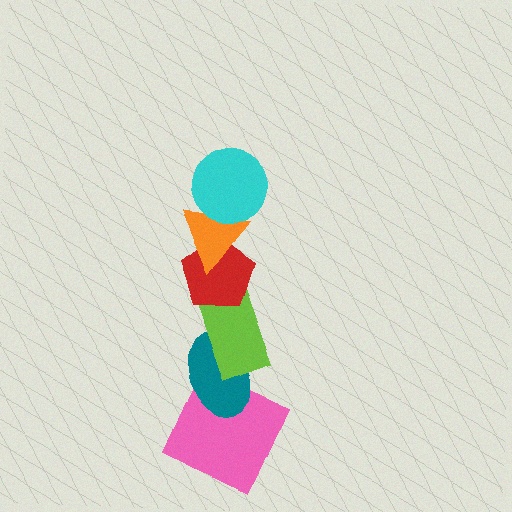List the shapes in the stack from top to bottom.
From top to bottom: the cyan circle, the orange triangle, the red pentagon, the lime rectangle, the teal ellipse, the pink square.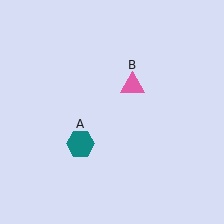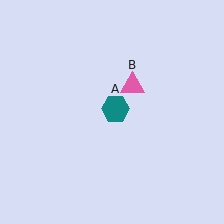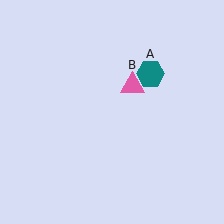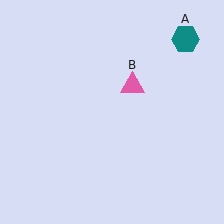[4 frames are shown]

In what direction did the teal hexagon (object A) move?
The teal hexagon (object A) moved up and to the right.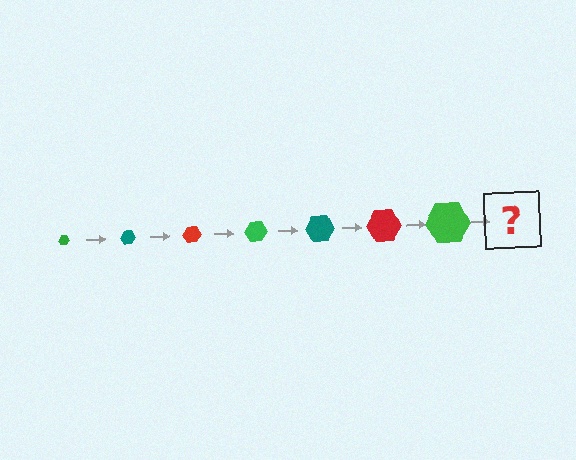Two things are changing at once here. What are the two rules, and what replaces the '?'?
The two rules are that the hexagon grows larger each step and the color cycles through green, teal, and red. The '?' should be a teal hexagon, larger than the previous one.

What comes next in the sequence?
The next element should be a teal hexagon, larger than the previous one.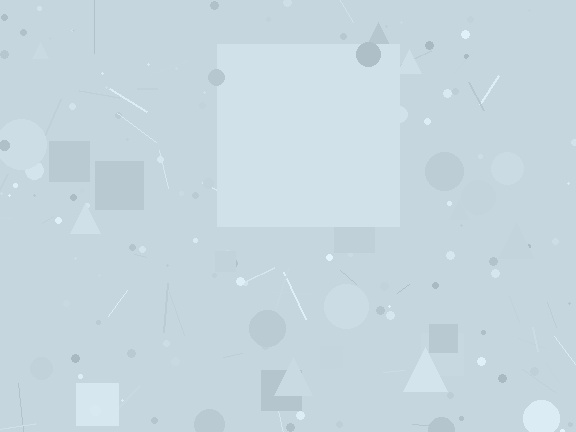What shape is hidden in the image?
A square is hidden in the image.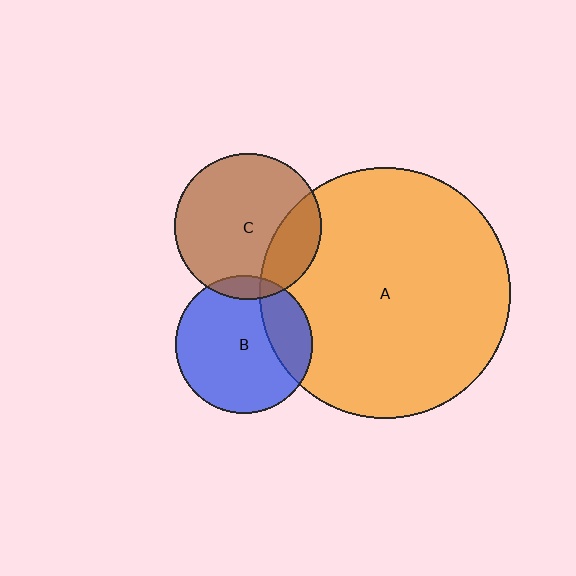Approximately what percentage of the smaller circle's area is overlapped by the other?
Approximately 10%.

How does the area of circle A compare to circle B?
Approximately 3.3 times.